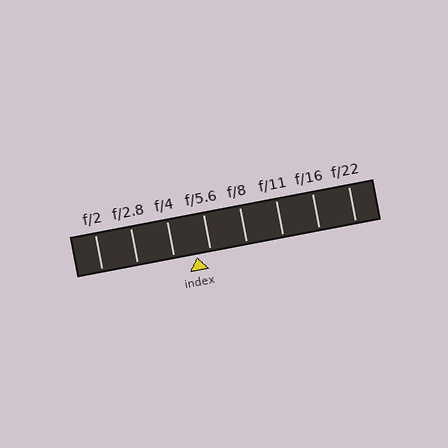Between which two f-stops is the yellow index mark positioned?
The index mark is between f/4 and f/5.6.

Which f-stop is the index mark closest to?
The index mark is closest to f/5.6.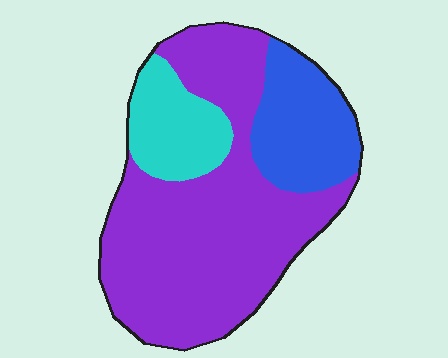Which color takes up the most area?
Purple, at roughly 65%.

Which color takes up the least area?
Cyan, at roughly 15%.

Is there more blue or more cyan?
Blue.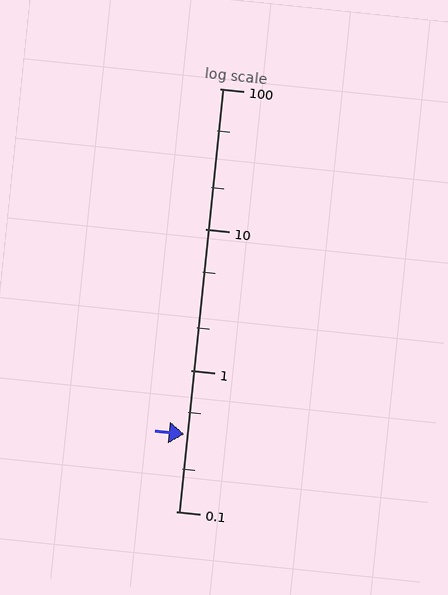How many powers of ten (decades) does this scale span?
The scale spans 3 decades, from 0.1 to 100.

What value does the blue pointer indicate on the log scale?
The pointer indicates approximately 0.35.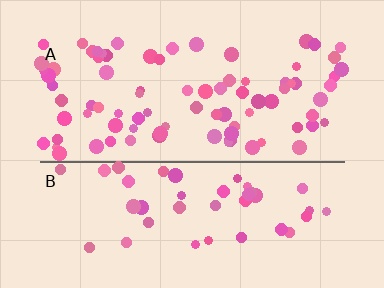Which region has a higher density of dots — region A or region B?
A (the top).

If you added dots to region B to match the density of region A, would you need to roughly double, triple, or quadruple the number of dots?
Approximately double.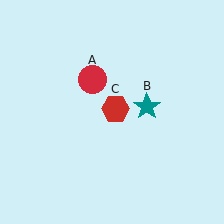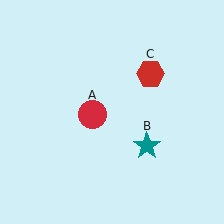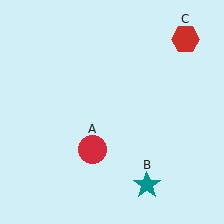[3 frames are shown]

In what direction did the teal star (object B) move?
The teal star (object B) moved down.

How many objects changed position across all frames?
3 objects changed position: red circle (object A), teal star (object B), red hexagon (object C).